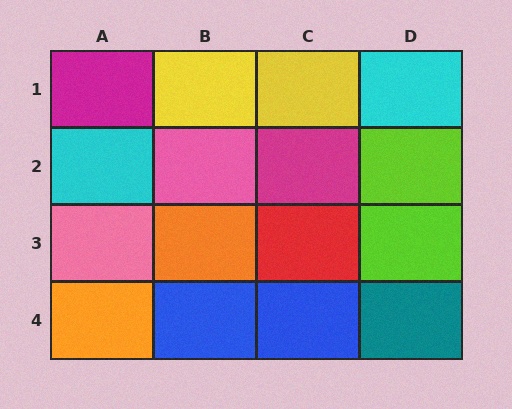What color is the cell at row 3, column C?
Red.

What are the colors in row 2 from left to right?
Cyan, pink, magenta, lime.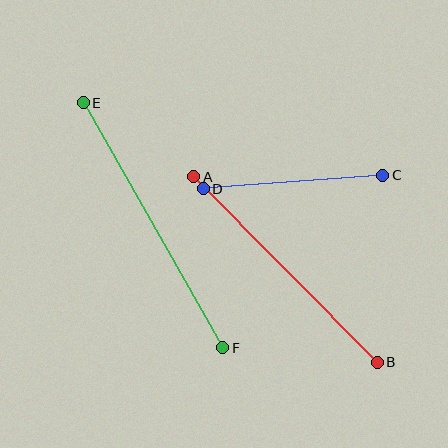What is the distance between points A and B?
The distance is approximately 261 pixels.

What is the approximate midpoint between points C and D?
The midpoint is at approximately (293, 182) pixels.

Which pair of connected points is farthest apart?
Points E and F are farthest apart.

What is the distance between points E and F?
The distance is approximately 282 pixels.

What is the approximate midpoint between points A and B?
The midpoint is at approximately (285, 269) pixels.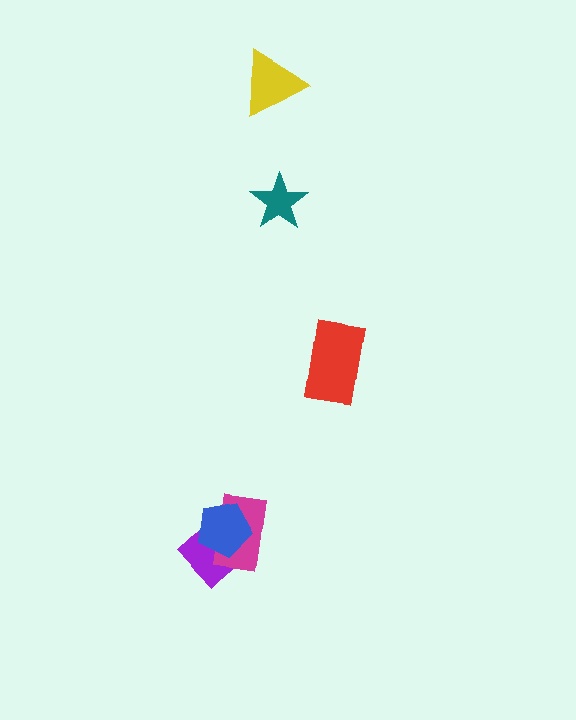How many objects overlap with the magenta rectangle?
2 objects overlap with the magenta rectangle.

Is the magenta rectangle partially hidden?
Yes, it is partially covered by another shape.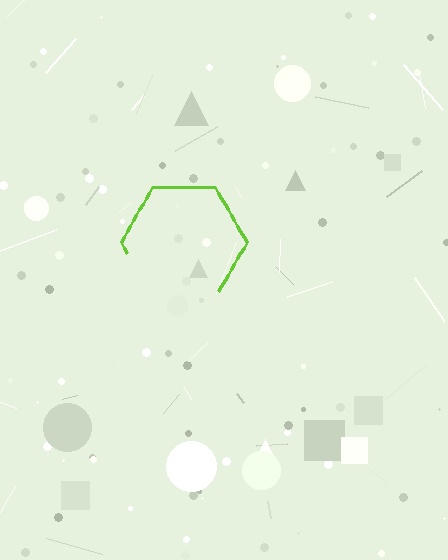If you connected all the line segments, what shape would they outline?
They would outline a hexagon.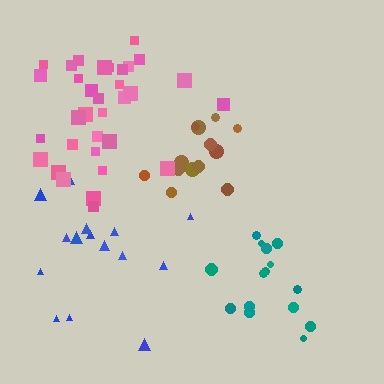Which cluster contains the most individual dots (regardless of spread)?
Pink (35).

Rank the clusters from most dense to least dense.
pink, brown, teal, blue.